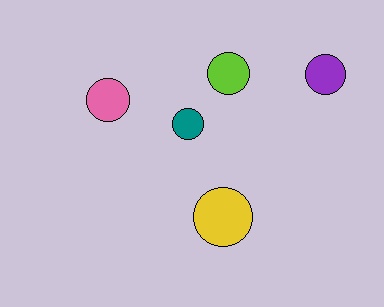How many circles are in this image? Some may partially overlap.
There are 5 circles.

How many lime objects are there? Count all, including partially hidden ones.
There is 1 lime object.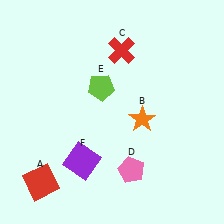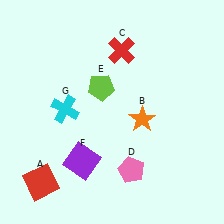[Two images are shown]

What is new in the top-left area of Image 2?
A cyan cross (G) was added in the top-left area of Image 2.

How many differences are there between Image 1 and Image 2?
There is 1 difference between the two images.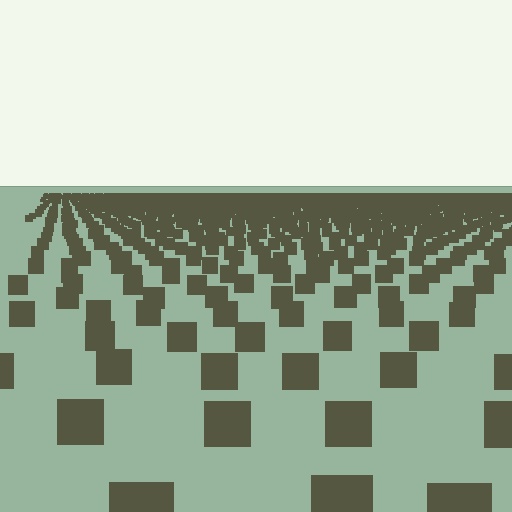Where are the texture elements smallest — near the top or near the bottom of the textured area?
Near the top.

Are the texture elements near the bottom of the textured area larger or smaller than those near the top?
Larger. Near the bottom, elements are closer to the viewer and appear at a bigger on-screen size.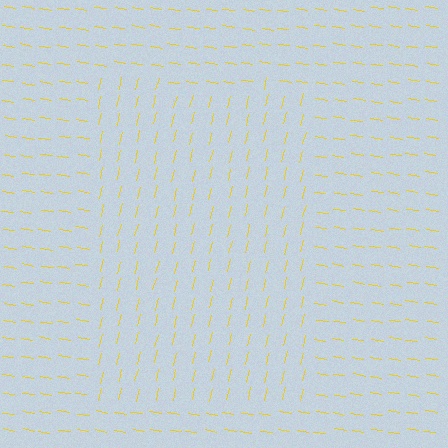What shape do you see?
I see a rectangle.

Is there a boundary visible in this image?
Yes, there is a texture boundary formed by a change in line orientation.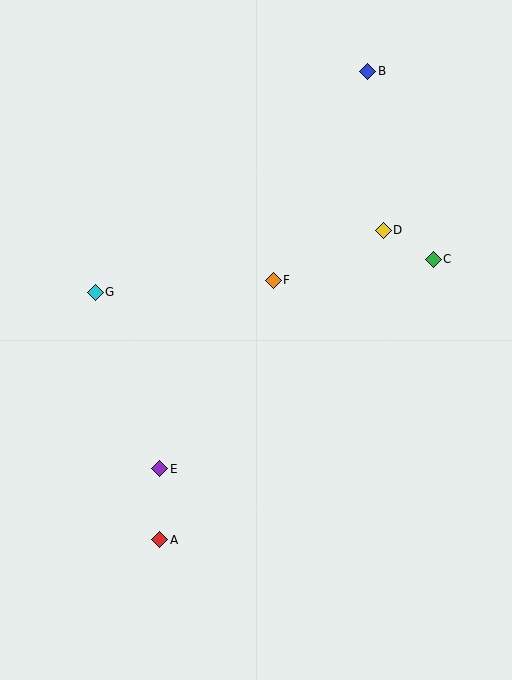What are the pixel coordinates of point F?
Point F is at (273, 280).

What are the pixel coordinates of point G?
Point G is at (95, 292).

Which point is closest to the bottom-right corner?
Point A is closest to the bottom-right corner.